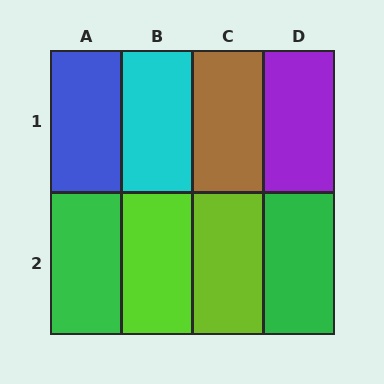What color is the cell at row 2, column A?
Green.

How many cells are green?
2 cells are green.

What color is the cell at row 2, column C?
Lime.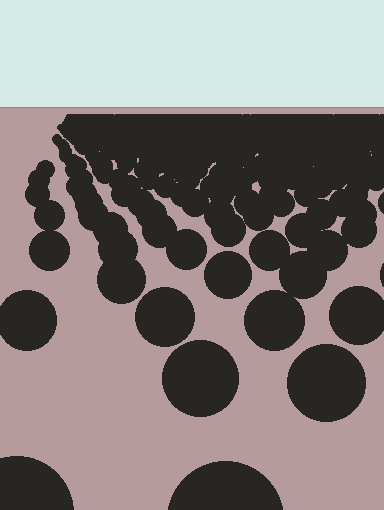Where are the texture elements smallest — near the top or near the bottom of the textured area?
Near the top.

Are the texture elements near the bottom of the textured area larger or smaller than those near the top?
Larger. Near the bottom, elements are closer to the viewer and appear at a bigger on-screen size.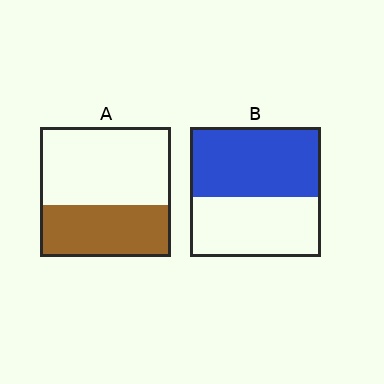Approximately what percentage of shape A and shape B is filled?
A is approximately 40% and B is approximately 55%.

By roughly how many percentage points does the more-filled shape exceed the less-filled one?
By roughly 15 percentage points (B over A).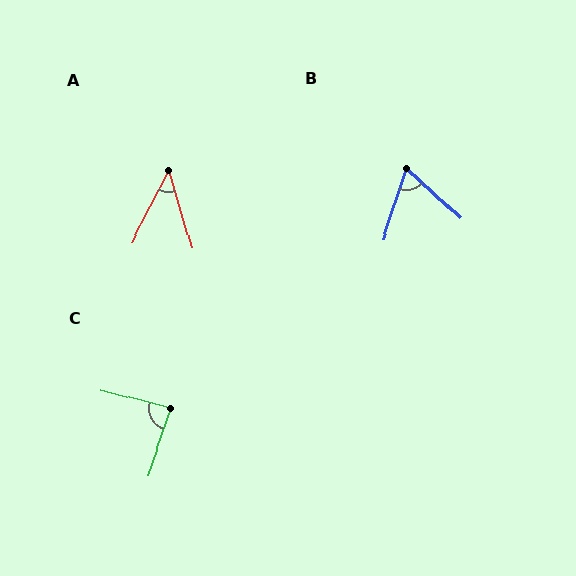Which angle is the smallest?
A, at approximately 44 degrees.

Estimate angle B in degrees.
Approximately 66 degrees.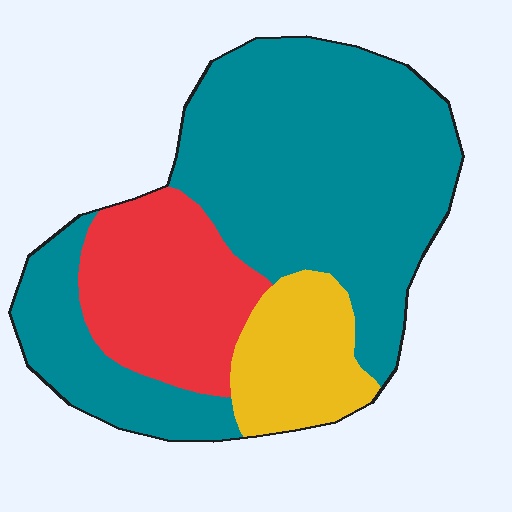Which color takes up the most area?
Teal, at roughly 65%.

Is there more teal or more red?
Teal.